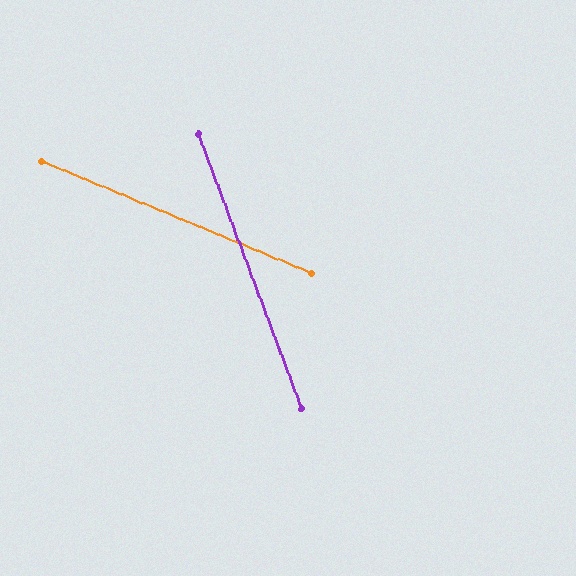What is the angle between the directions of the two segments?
Approximately 47 degrees.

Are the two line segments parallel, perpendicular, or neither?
Neither parallel nor perpendicular — they differ by about 47°.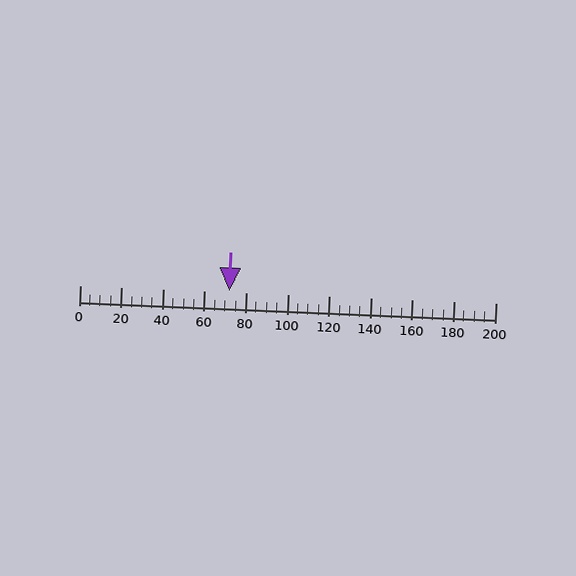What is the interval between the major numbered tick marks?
The major tick marks are spaced 20 units apart.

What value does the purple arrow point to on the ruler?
The purple arrow points to approximately 72.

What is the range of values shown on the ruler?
The ruler shows values from 0 to 200.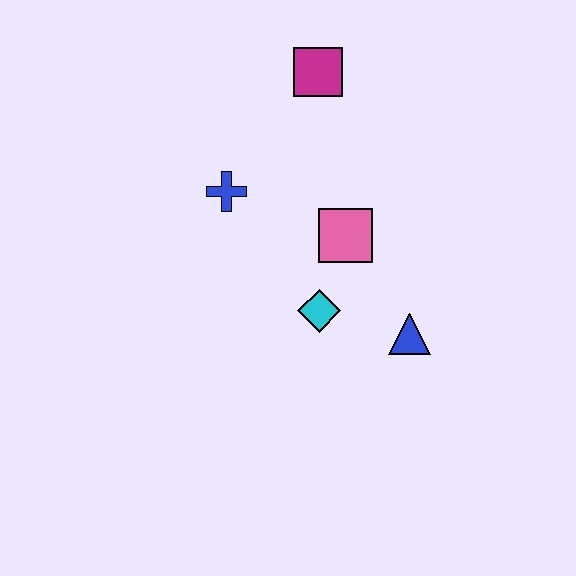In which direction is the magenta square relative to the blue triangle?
The magenta square is above the blue triangle.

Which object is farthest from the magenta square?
The blue triangle is farthest from the magenta square.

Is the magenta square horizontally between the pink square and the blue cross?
Yes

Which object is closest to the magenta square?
The blue cross is closest to the magenta square.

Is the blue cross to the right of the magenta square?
No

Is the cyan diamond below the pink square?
Yes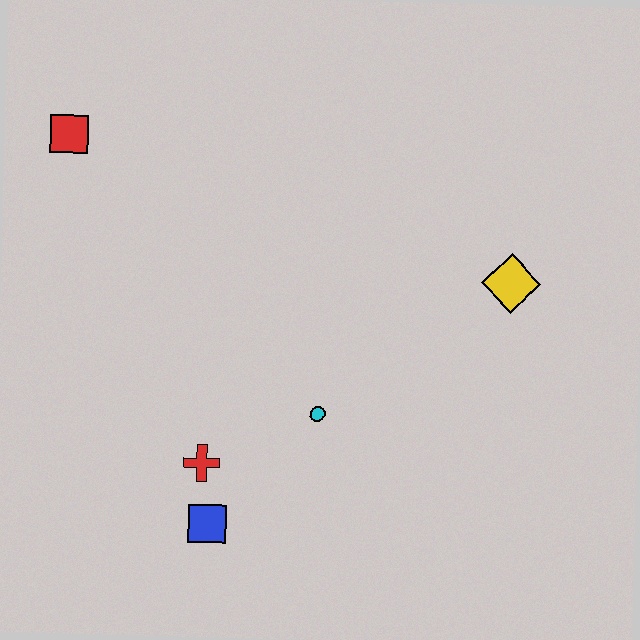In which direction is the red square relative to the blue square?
The red square is above the blue square.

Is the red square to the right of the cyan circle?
No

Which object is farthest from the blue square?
The red square is farthest from the blue square.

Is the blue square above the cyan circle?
No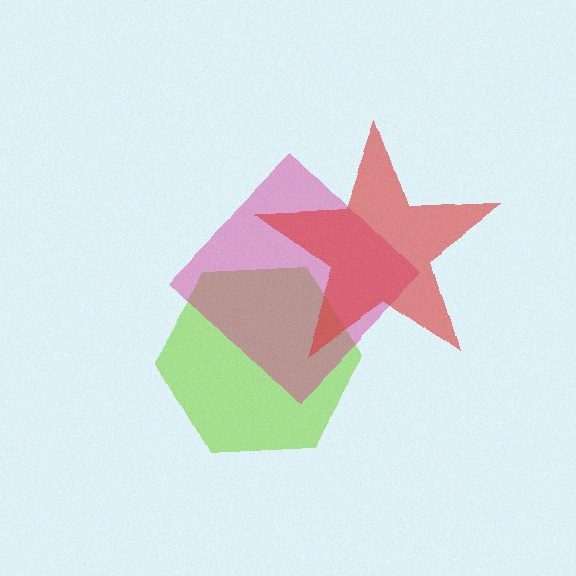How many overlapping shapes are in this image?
There are 3 overlapping shapes in the image.